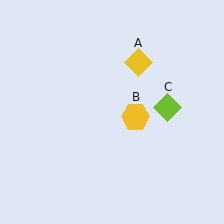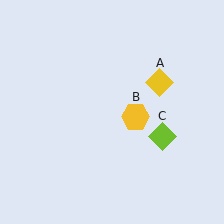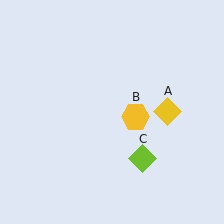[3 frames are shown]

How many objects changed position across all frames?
2 objects changed position: yellow diamond (object A), lime diamond (object C).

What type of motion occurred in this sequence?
The yellow diamond (object A), lime diamond (object C) rotated clockwise around the center of the scene.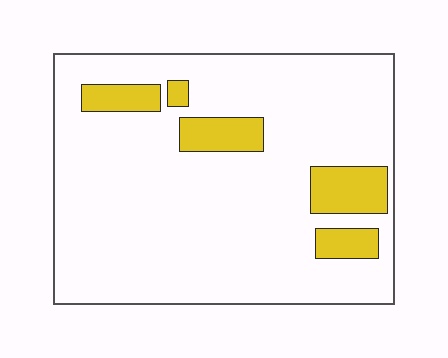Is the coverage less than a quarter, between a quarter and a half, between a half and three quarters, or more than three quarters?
Less than a quarter.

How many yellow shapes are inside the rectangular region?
5.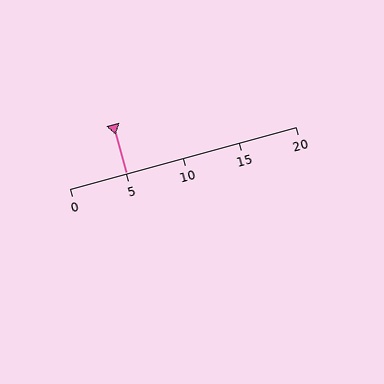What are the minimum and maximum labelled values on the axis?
The axis runs from 0 to 20.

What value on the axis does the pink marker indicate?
The marker indicates approximately 5.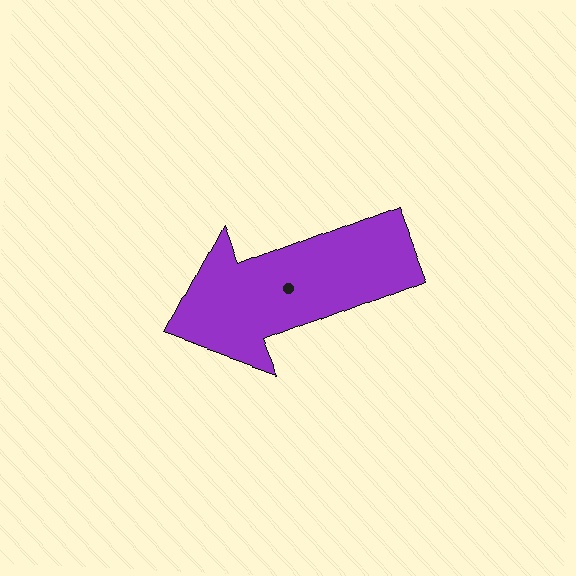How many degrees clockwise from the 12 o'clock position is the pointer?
Approximately 249 degrees.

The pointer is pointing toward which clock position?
Roughly 8 o'clock.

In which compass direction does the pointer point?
West.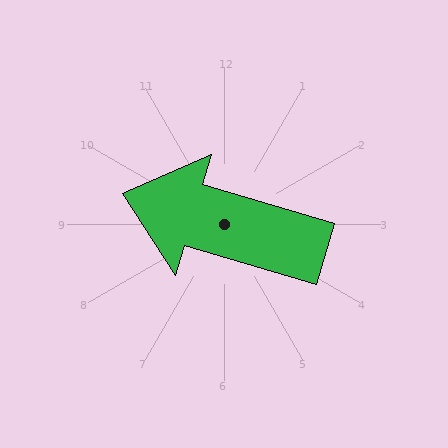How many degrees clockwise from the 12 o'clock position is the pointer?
Approximately 287 degrees.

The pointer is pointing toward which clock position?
Roughly 10 o'clock.